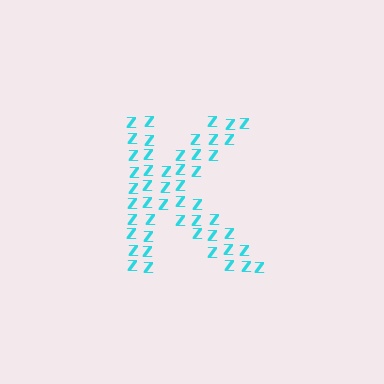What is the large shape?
The large shape is the letter K.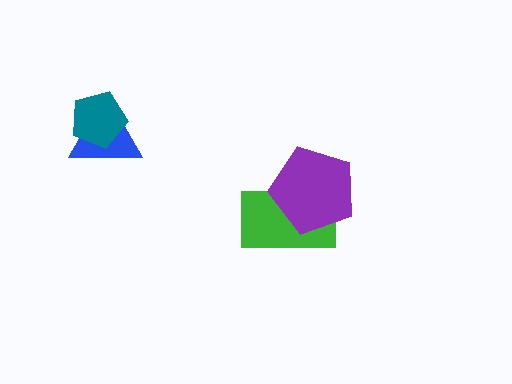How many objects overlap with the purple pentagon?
1 object overlaps with the purple pentagon.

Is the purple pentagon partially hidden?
No, no other shape covers it.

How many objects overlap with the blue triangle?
1 object overlaps with the blue triangle.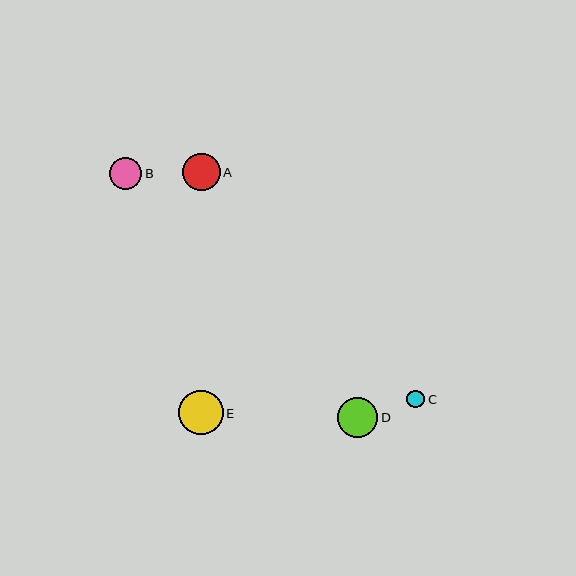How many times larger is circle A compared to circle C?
Circle A is approximately 2.1 times the size of circle C.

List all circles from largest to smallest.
From largest to smallest: E, D, A, B, C.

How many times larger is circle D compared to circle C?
Circle D is approximately 2.2 times the size of circle C.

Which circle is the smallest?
Circle C is the smallest with a size of approximately 18 pixels.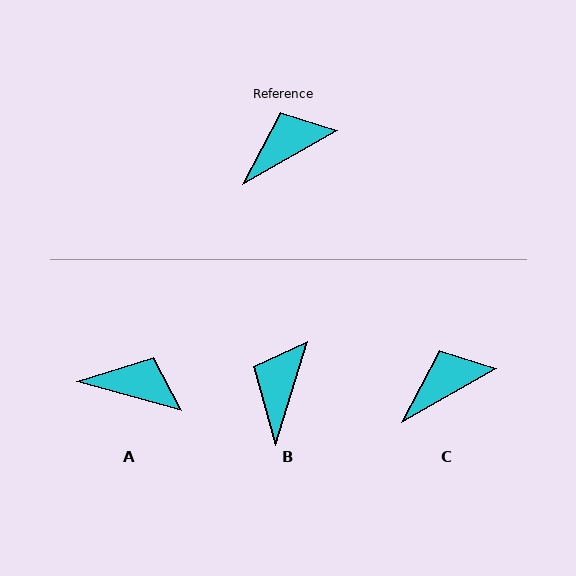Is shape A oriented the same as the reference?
No, it is off by about 45 degrees.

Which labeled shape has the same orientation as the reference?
C.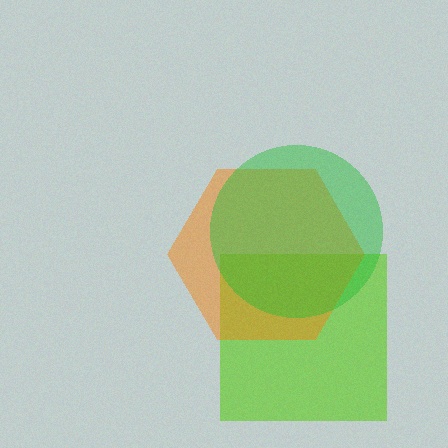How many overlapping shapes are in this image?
There are 3 overlapping shapes in the image.